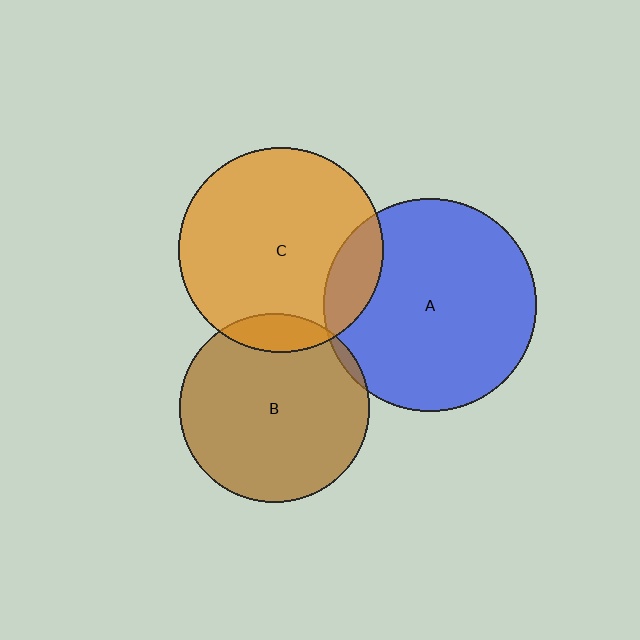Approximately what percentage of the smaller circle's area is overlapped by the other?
Approximately 15%.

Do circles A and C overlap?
Yes.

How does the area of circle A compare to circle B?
Approximately 1.3 times.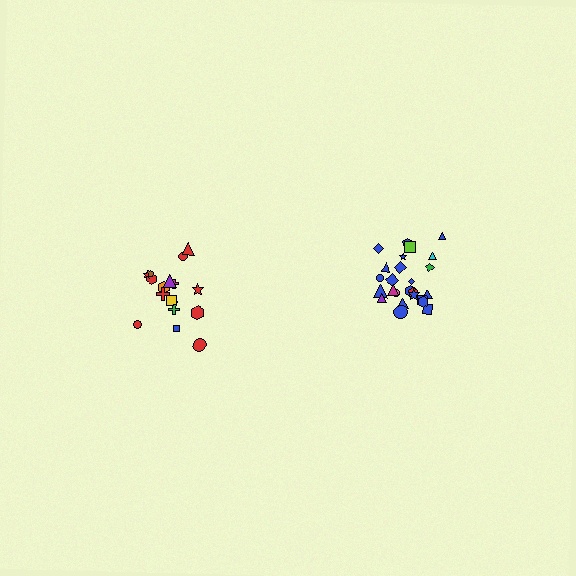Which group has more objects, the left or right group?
The right group.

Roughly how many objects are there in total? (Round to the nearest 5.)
Roughly 45 objects in total.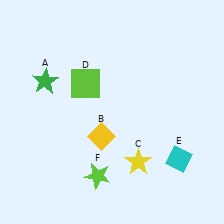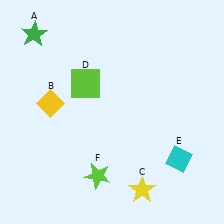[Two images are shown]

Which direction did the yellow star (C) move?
The yellow star (C) moved down.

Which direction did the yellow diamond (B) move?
The yellow diamond (B) moved left.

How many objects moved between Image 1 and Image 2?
3 objects moved between the two images.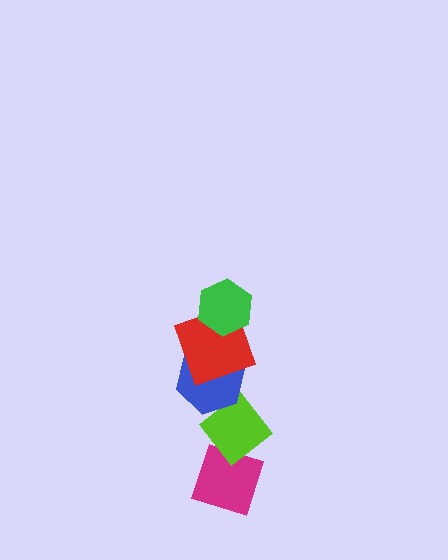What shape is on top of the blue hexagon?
The red square is on top of the blue hexagon.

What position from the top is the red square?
The red square is 2nd from the top.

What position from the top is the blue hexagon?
The blue hexagon is 3rd from the top.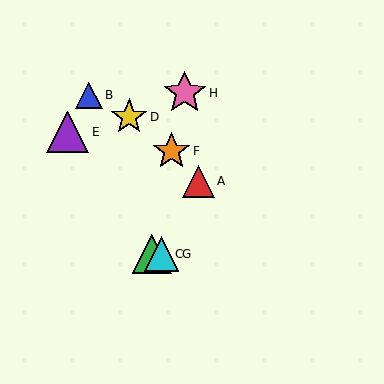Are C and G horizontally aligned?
Yes, both are at y≈254.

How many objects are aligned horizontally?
2 objects (C, G) are aligned horizontally.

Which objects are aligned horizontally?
Objects C, G are aligned horizontally.